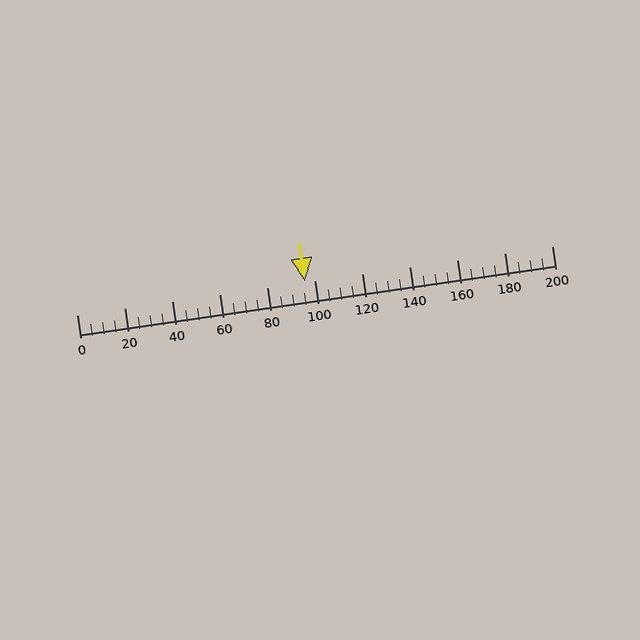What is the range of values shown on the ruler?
The ruler shows values from 0 to 200.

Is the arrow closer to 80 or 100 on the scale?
The arrow is closer to 100.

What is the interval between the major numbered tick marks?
The major tick marks are spaced 20 units apart.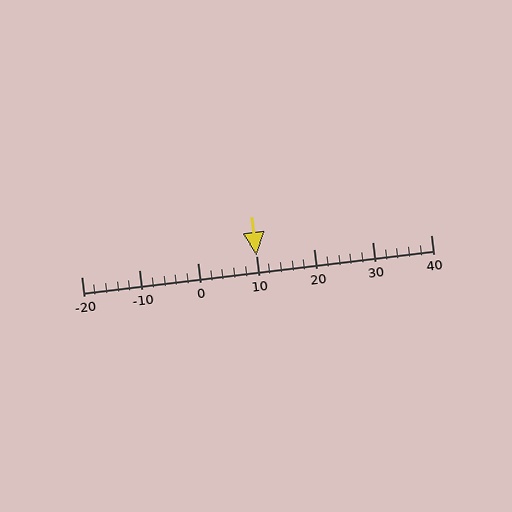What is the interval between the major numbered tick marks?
The major tick marks are spaced 10 units apart.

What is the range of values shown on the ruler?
The ruler shows values from -20 to 40.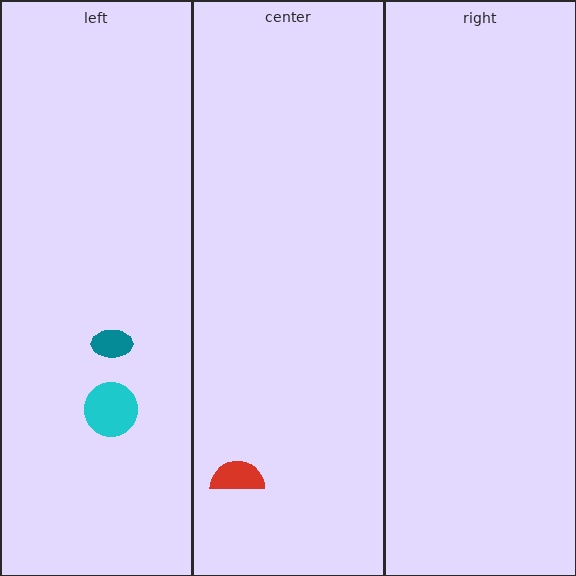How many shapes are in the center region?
1.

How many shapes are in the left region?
2.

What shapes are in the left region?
The cyan circle, the teal ellipse.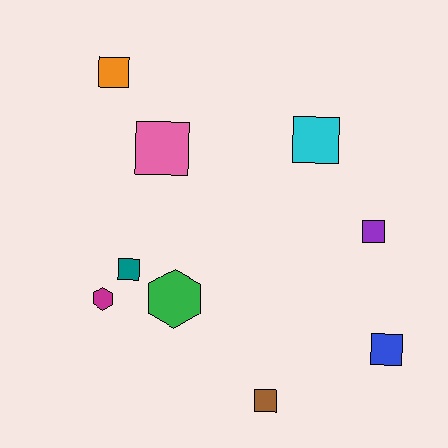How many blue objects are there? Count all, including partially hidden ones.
There is 1 blue object.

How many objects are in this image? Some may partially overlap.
There are 9 objects.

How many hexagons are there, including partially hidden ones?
There are 2 hexagons.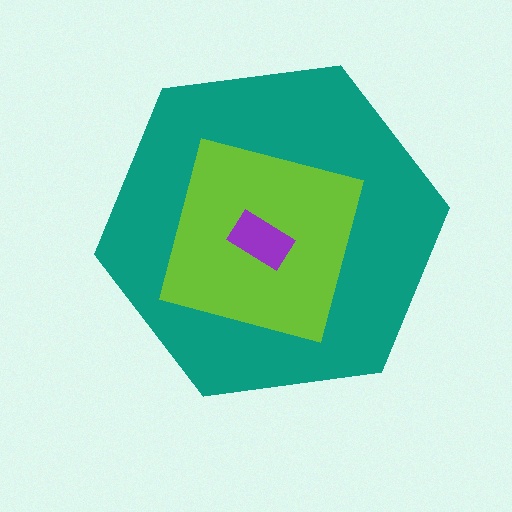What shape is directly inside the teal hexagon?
The lime square.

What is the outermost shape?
The teal hexagon.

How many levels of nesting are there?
3.